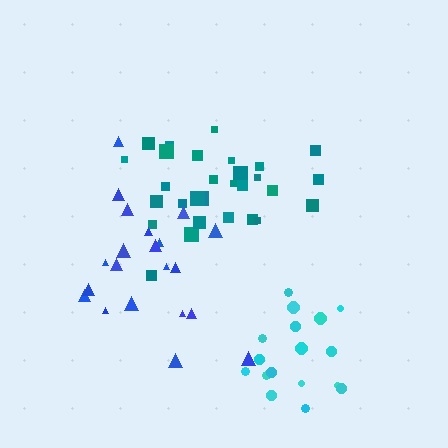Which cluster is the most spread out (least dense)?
Blue.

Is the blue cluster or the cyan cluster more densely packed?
Cyan.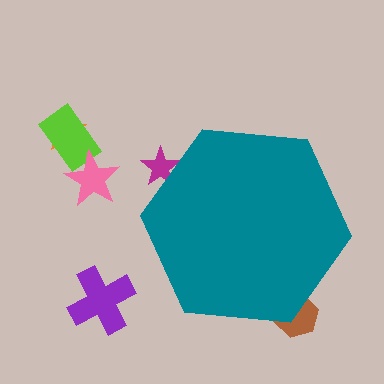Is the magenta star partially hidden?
Yes, the magenta star is partially hidden behind the teal hexagon.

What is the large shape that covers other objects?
A teal hexagon.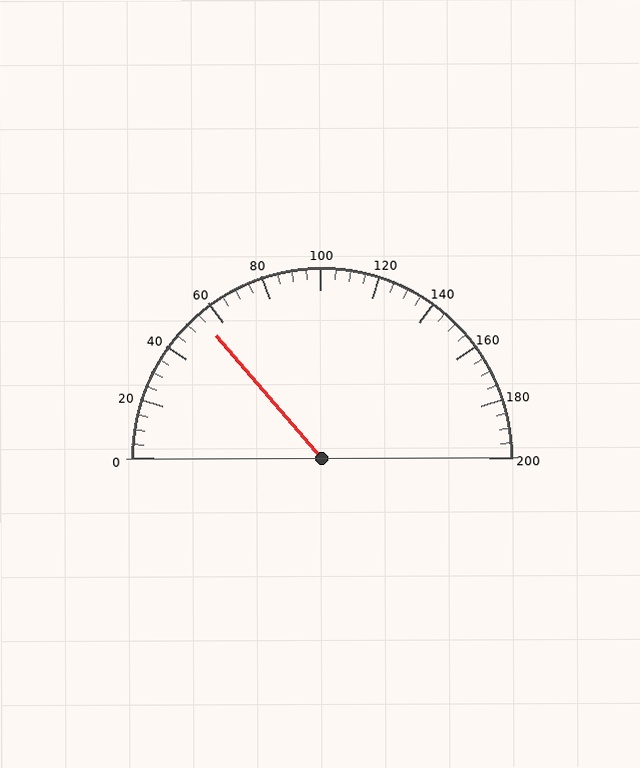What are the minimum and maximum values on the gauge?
The gauge ranges from 0 to 200.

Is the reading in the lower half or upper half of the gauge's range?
The reading is in the lower half of the range (0 to 200).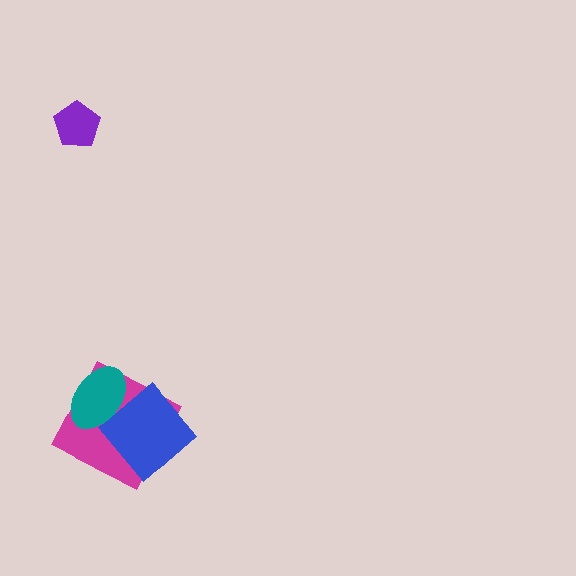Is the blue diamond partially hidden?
Yes, it is partially covered by another shape.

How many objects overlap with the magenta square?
2 objects overlap with the magenta square.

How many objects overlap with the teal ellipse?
2 objects overlap with the teal ellipse.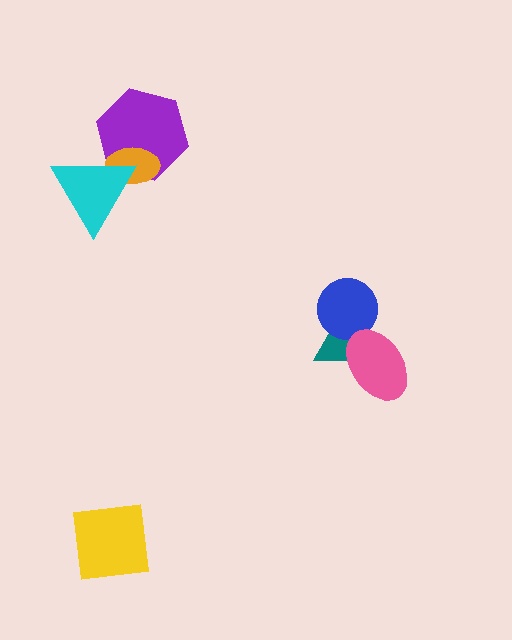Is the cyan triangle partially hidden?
No, no other shape covers it.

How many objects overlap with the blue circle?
1 object overlaps with the blue circle.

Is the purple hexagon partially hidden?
Yes, it is partially covered by another shape.